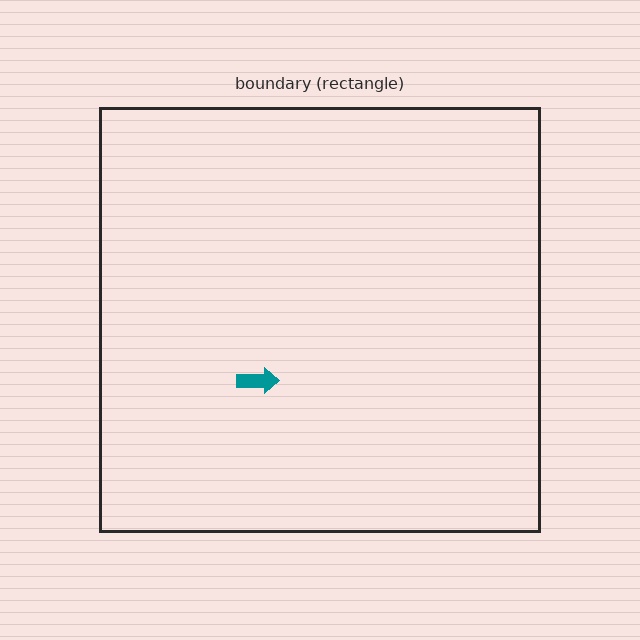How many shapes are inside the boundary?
1 inside, 0 outside.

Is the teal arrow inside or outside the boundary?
Inside.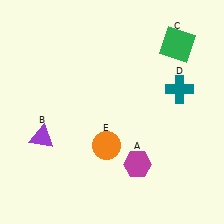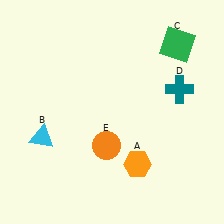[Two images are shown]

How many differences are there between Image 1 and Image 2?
There are 2 differences between the two images.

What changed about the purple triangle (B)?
In Image 1, B is purple. In Image 2, it changed to cyan.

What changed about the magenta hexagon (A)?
In Image 1, A is magenta. In Image 2, it changed to orange.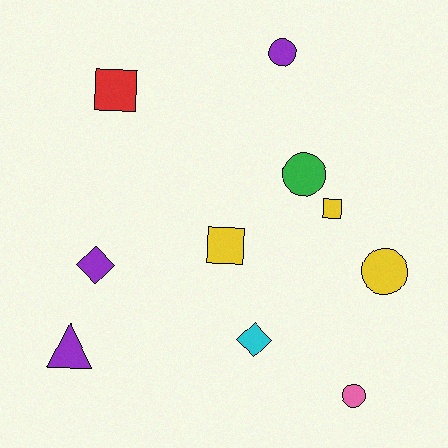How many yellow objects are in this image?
There are 3 yellow objects.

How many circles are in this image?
There are 4 circles.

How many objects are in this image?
There are 10 objects.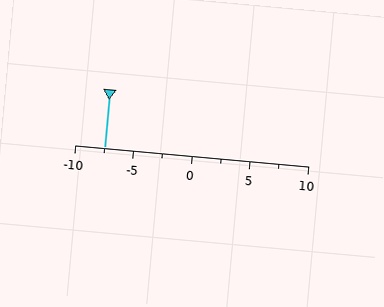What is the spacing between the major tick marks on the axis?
The major ticks are spaced 5 apart.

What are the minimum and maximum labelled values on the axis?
The axis runs from -10 to 10.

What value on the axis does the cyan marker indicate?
The marker indicates approximately -7.5.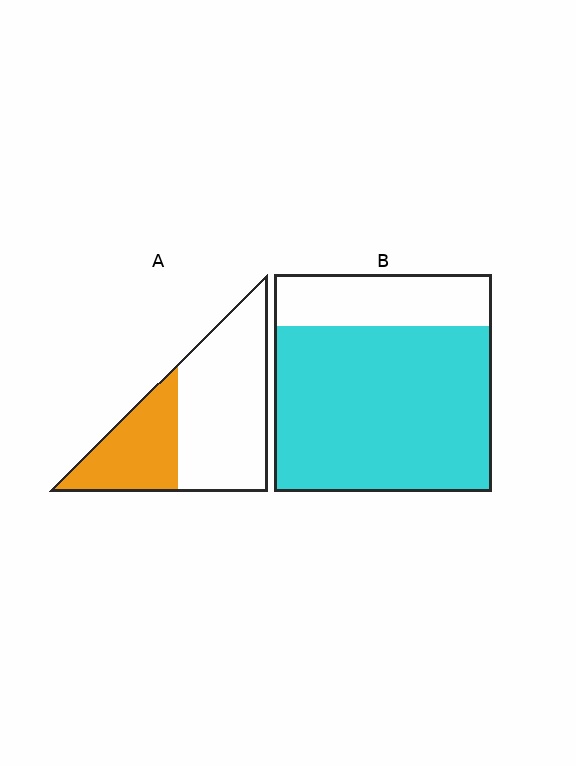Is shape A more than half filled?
No.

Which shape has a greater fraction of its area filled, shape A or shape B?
Shape B.